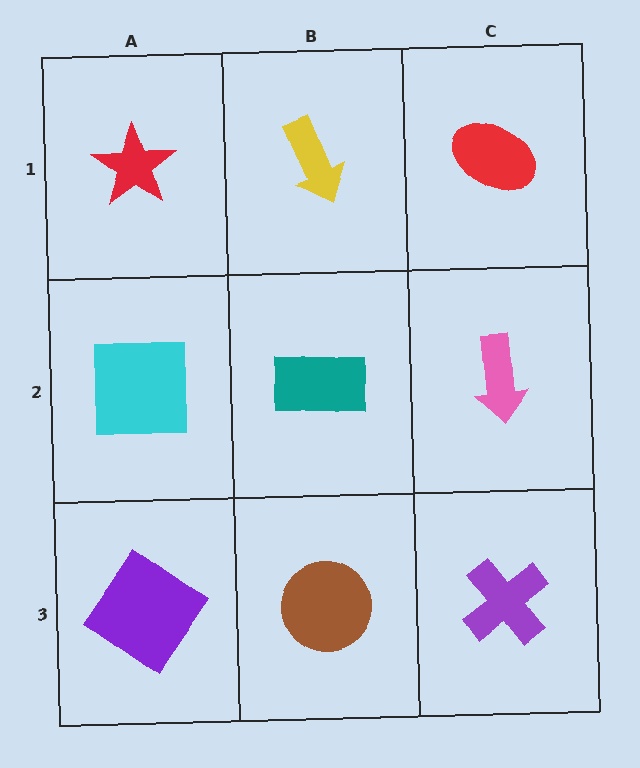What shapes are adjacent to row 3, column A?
A cyan square (row 2, column A), a brown circle (row 3, column B).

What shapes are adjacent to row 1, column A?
A cyan square (row 2, column A), a yellow arrow (row 1, column B).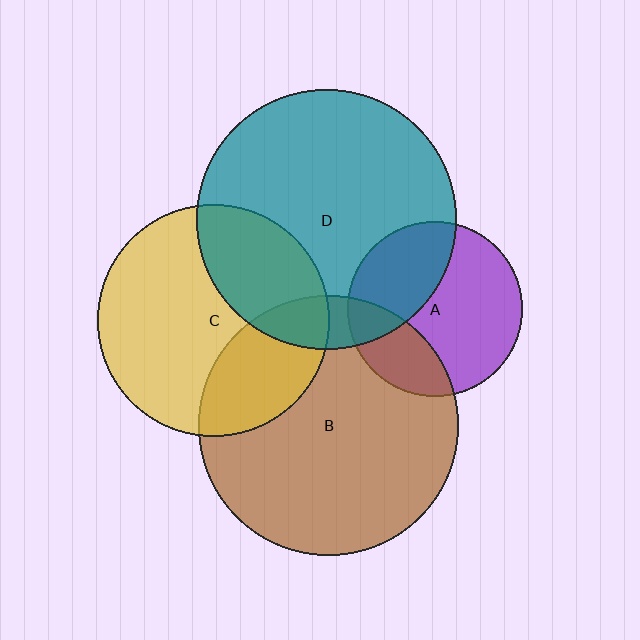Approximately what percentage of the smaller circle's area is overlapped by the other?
Approximately 30%.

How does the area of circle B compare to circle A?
Approximately 2.2 times.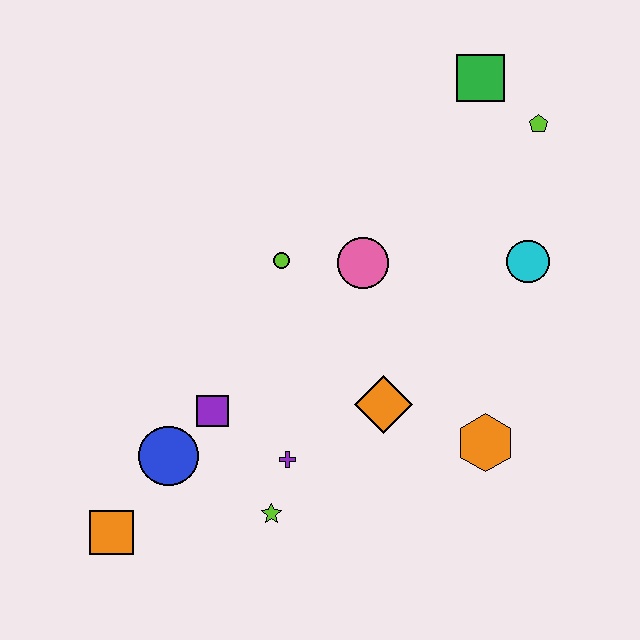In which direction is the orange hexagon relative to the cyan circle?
The orange hexagon is below the cyan circle.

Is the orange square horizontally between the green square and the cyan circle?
No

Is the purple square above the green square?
No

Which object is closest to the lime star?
The purple cross is closest to the lime star.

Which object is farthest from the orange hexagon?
The orange square is farthest from the orange hexagon.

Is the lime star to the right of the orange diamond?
No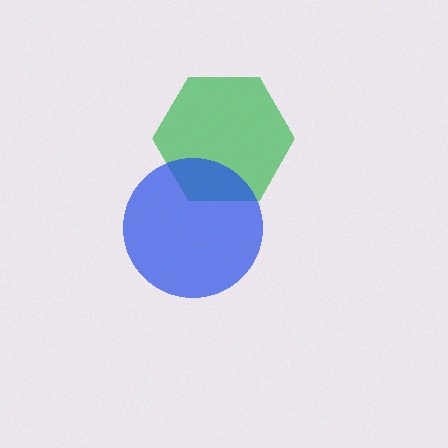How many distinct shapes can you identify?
There are 2 distinct shapes: a green hexagon, a blue circle.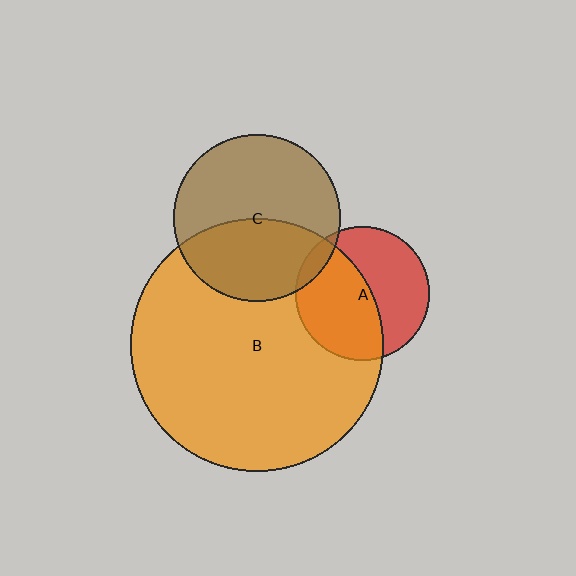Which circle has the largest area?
Circle B (orange).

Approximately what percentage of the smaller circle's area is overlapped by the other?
Approximately 55%.